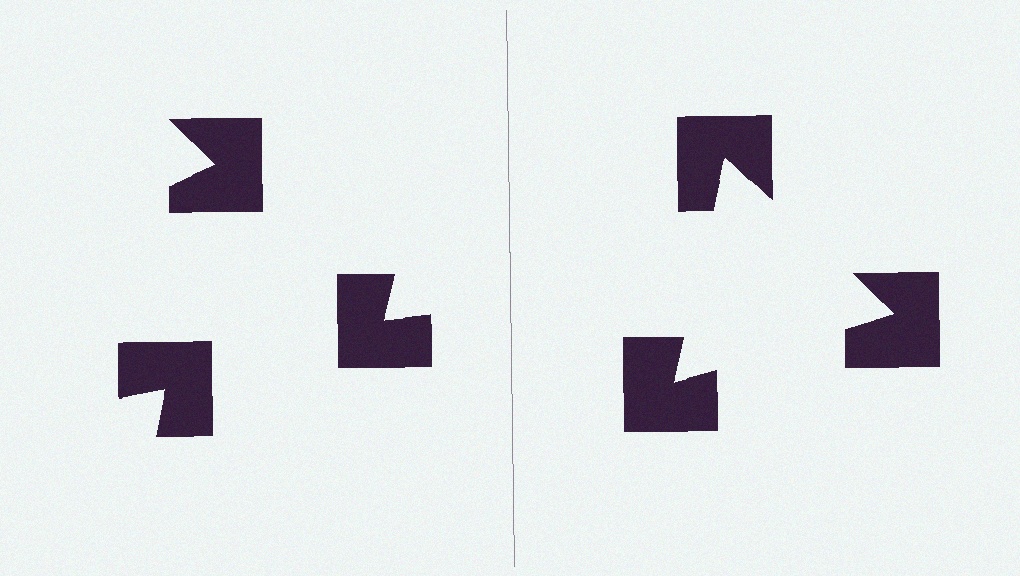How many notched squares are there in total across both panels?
6 — 3 on each side.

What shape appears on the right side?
An illusory triangle.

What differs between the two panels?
The notched squares are positioned identically on both sides; only the wedge orientations differ. On the right they align to a triangle; on the left they are misaligned.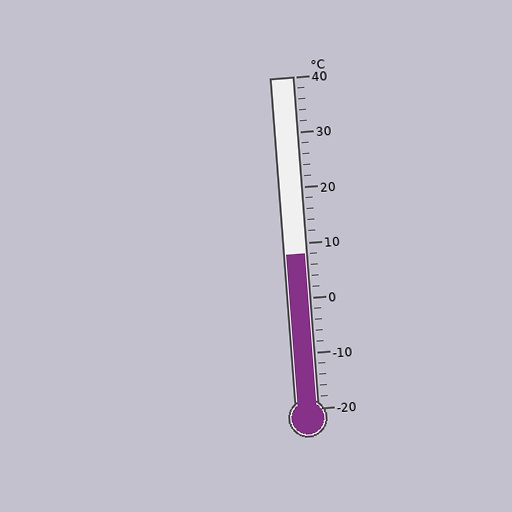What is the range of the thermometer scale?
The thermometer scale ranges from -20°C to 40°C.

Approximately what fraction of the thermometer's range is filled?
The thermometer is filled to approximately 45% of its range.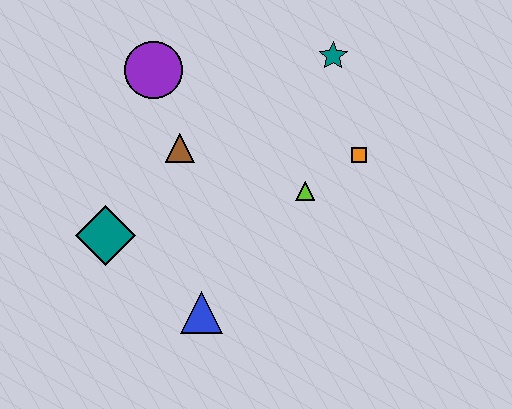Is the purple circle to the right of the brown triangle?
No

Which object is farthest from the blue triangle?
The teal star is farthest from the blue triangle.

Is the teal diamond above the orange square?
No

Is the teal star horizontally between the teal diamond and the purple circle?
No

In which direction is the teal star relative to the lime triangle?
The teal star is above the lime triangle.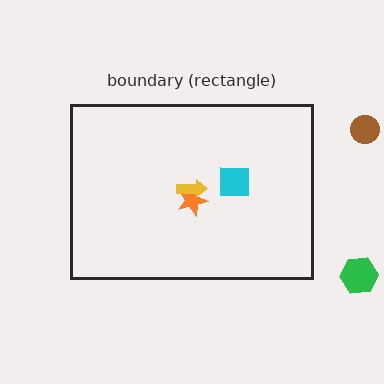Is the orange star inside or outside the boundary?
Inside.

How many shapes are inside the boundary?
3 inside, 2 outside.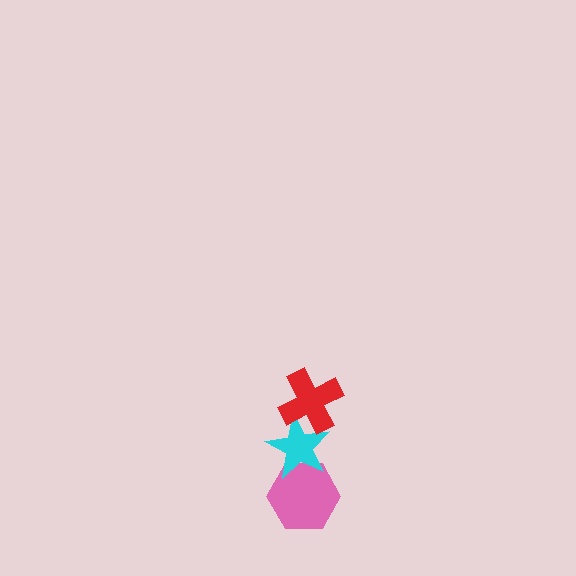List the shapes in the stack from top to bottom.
From top to bottom: the red cross, the cyan star, the pink hexagon.